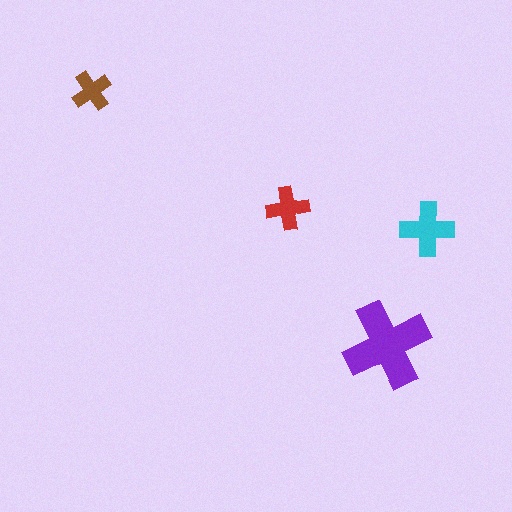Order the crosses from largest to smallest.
the purple one, the cyan one, the red one, the brown one.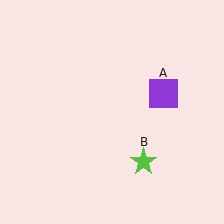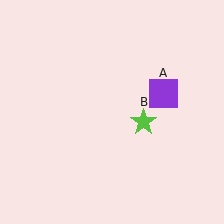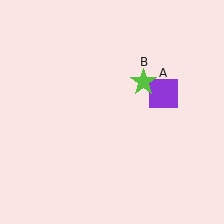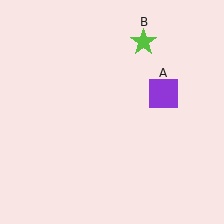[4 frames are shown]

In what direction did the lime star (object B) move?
The lime star (object B) moved up.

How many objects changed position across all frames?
1 object changed position: lime star (object B).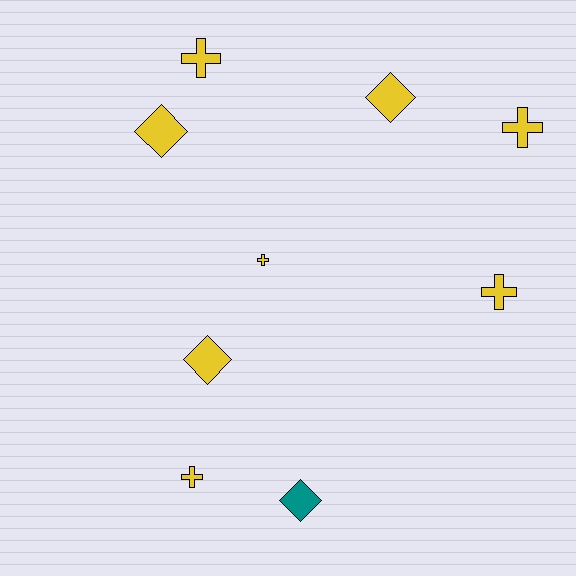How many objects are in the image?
There are 9 objects.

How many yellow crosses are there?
There are 5 yellow crosses.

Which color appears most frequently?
Yellow, with 8 objects.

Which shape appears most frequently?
Cross, with 5 objects.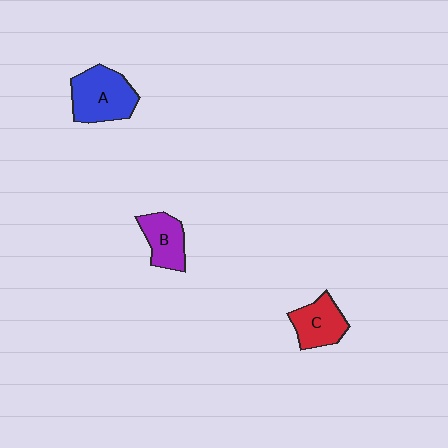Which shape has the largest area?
Shape A (blue).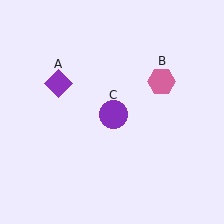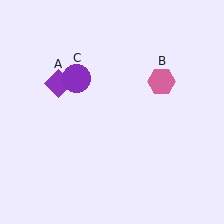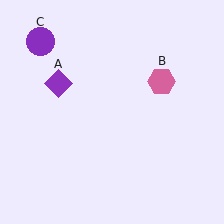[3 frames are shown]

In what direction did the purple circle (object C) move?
The purple circle (object C) moved up and to the left.